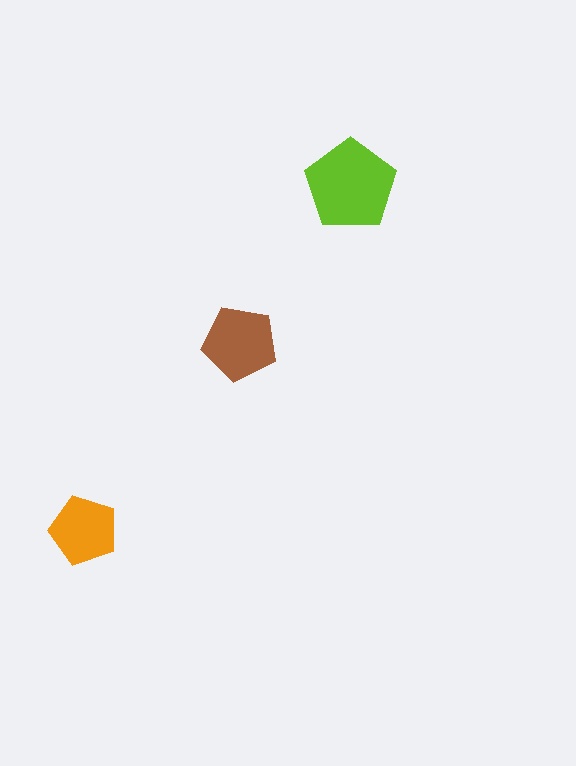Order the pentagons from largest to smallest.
the lime one, the brown one, the orange one.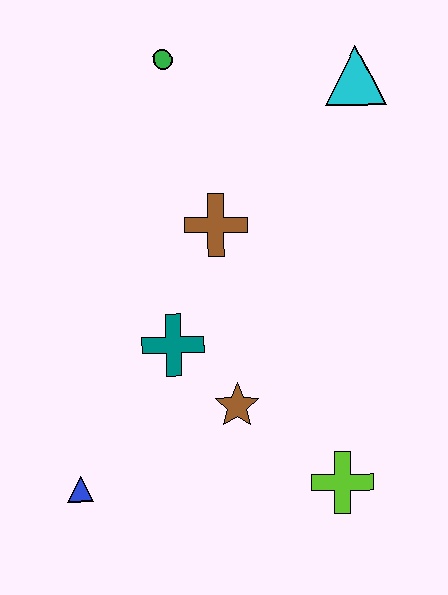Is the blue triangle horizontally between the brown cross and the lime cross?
No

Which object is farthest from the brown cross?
The blue triangle is farthest from the brown cross.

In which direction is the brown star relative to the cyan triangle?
The brown star is below the cyan triangle.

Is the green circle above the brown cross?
Yes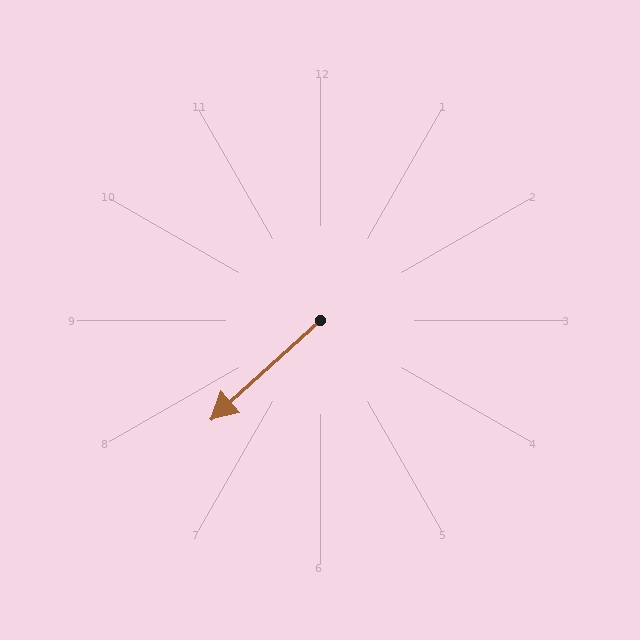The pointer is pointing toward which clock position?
Roughly 8 o'clock.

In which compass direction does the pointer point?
Southwest.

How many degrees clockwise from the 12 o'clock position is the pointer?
Approximately 228 degrees.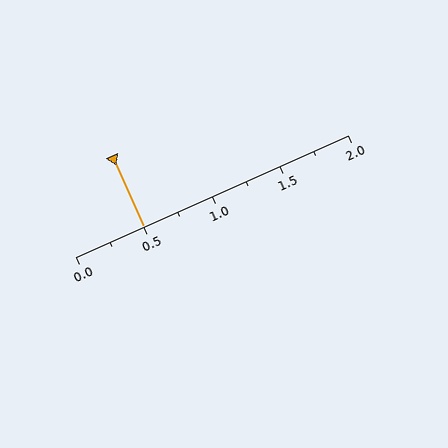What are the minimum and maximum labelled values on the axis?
The axis runs from 0.0 to 2.0.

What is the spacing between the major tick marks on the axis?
The major ticks are spaced 0.5 apart.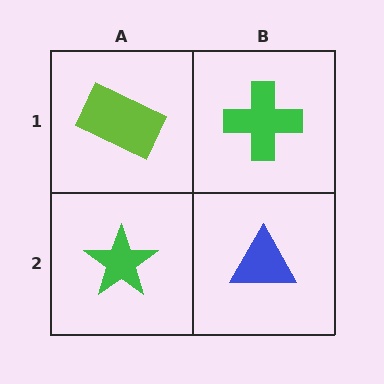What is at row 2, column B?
A blue triangle.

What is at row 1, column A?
A lime rectangle.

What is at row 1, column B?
A green cross.